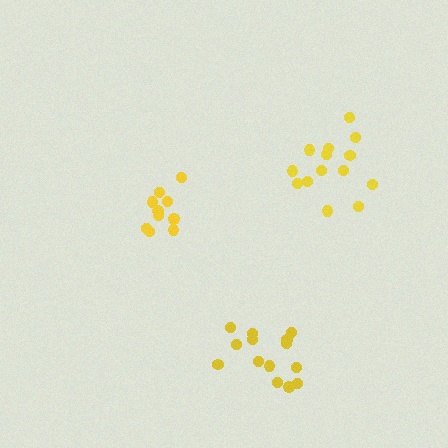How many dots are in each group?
Group 1: 10 dots, Group 2: 14 dots, Group 3: 14 dots (38 total).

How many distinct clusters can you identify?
There are 3 distinct clusters.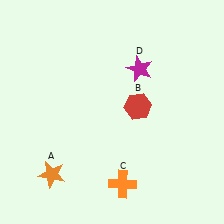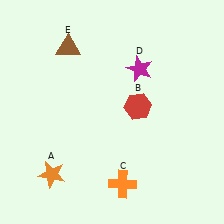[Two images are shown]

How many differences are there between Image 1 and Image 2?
There is 1 difference between the two images.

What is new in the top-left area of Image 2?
A brown triangle (E) was added in the top-left area of Image 2.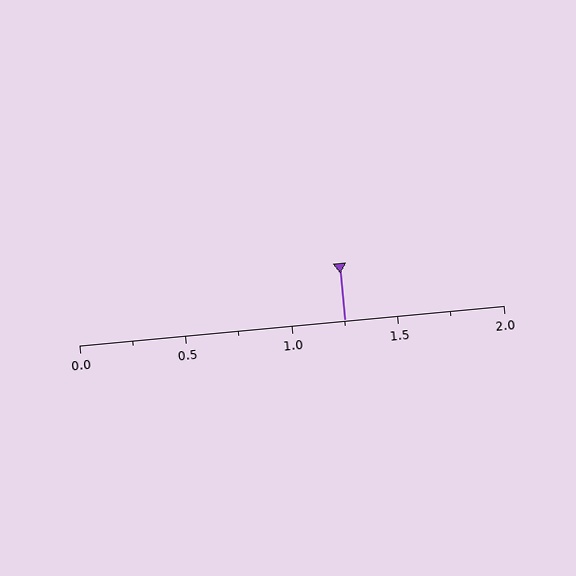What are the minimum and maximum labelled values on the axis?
The axis runs from 0.0 to 2.0.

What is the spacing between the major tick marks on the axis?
The major ticks are spaced 0.5 apart.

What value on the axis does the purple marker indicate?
The marker indicates approximately 1.25.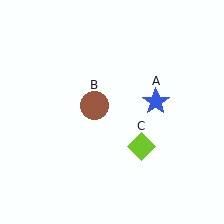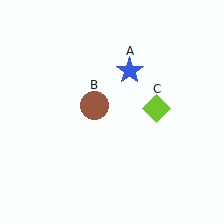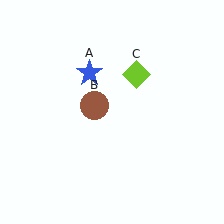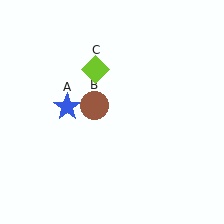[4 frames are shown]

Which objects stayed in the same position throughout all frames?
Brown circle (object B) remained stationary.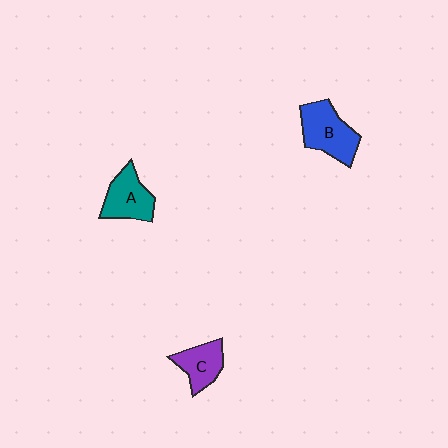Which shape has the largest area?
Shape B (blue).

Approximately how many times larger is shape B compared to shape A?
Approximately 1.2 times.